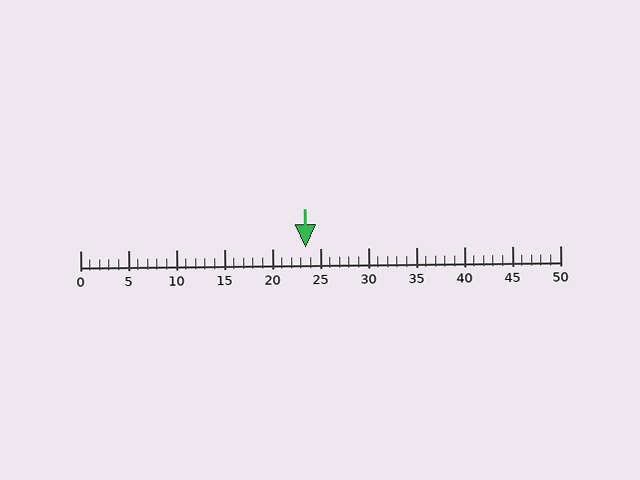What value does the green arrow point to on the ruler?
The green arrow points to approximately 24.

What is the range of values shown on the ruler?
The ruler shows values from 0 to 50.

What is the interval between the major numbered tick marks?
The major tick marks are spaced 5 units apart.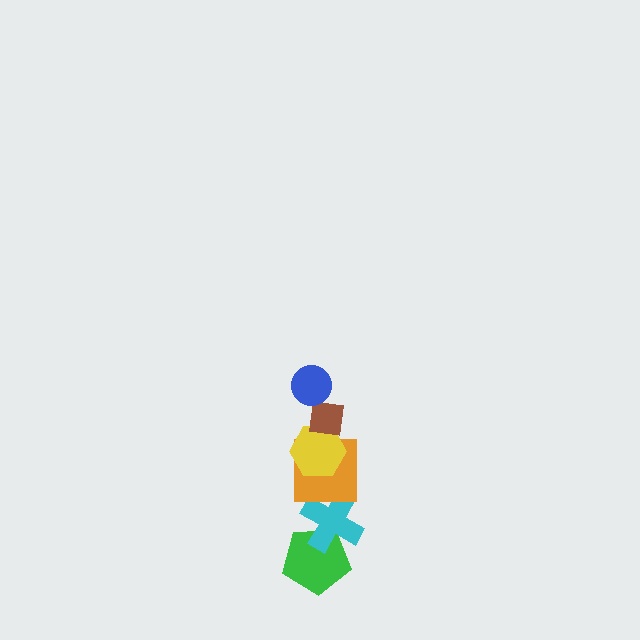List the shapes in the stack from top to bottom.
From top to bottom: the blue circle, the brown square, the yellow hexagon, the orange square, the cyan cross, the green pentagon.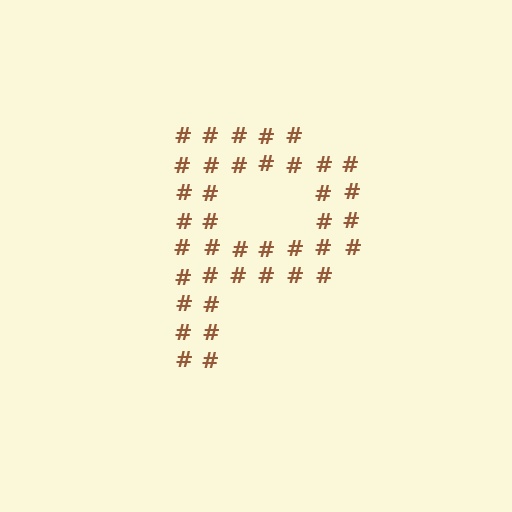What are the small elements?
The small elements are hash symbols.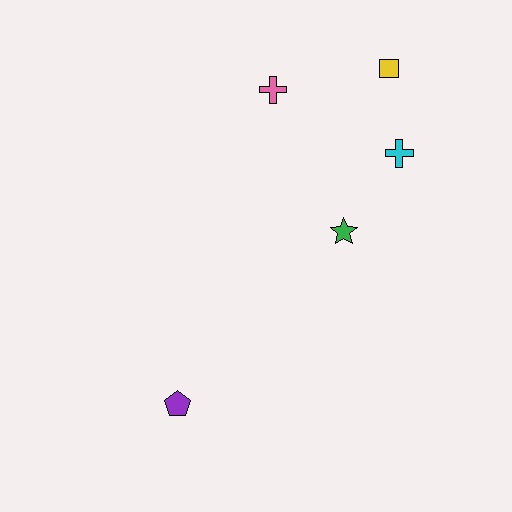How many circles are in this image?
There are no circles.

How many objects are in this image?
There are 5 objects.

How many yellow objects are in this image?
There is 1 yellow object.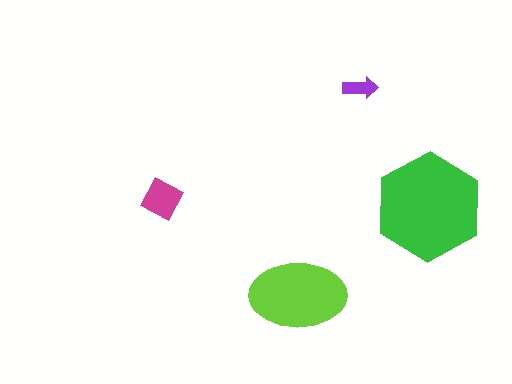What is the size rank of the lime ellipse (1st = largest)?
2nd.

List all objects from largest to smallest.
The green hexagon, the lime ellipse, the magenta diamond, the purple arrow.